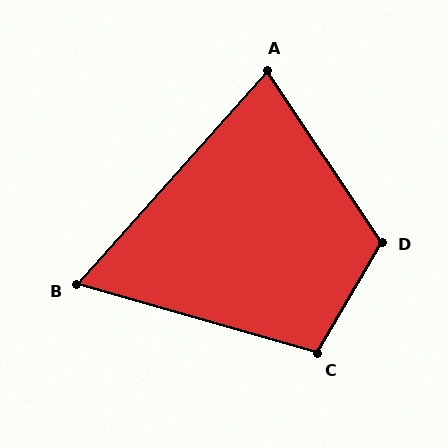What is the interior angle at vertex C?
Approximately 104 degrees (obtuse).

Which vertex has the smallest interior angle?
B, at approximately 64 degrees.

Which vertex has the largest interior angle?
D, at approximately 116 degrees.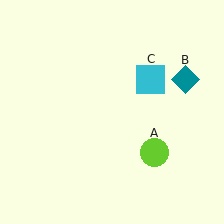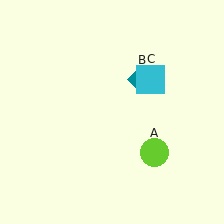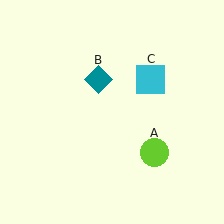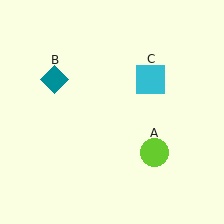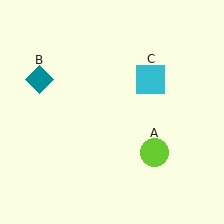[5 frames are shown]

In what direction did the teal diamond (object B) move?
The teal diamond (object B) moved left.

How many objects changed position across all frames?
1 object changed position: teal diamond (object B).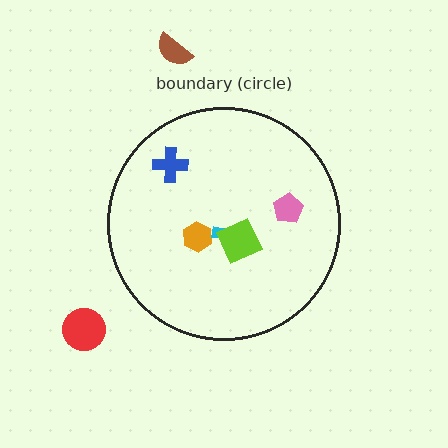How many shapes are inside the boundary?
5 inside, 2 outside.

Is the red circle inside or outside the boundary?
Outside.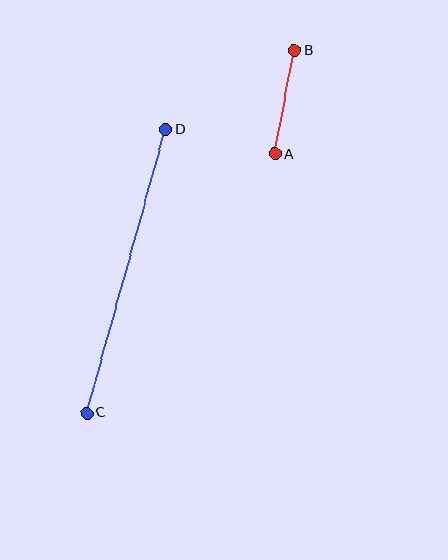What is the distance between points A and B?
The distance is approximately 105 pixels.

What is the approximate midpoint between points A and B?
The midpoint is at approximately (285, 102) pixels.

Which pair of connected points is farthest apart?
Points C and D are farthest apart.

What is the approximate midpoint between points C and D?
The midpoint is at approximately (126, 271) pixels.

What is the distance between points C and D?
The distance is approximately 294 pixels.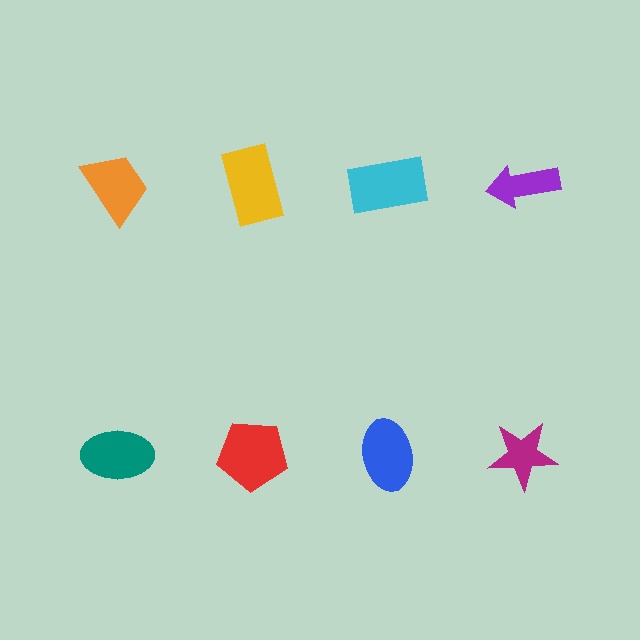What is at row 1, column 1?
An orange trapezoid.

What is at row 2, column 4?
A magenta star.